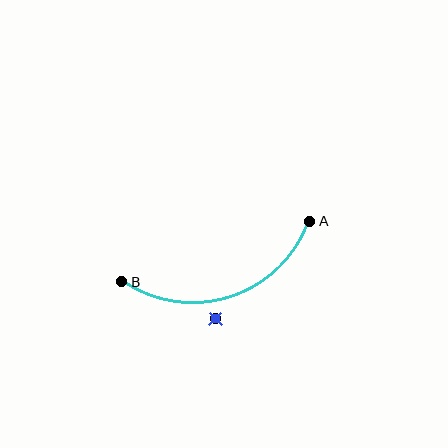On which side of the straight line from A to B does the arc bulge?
The arc bulges below the straight line connecting A and B.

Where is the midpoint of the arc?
The arc midpoint is the point on the curve farthest from the straight line joining A and B. It sits below that line.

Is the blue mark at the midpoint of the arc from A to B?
No — the blue mark does not lie on the arc at all. It sits slightly outside the curve.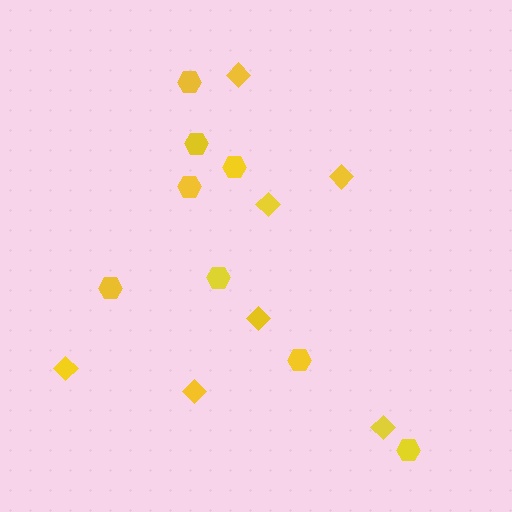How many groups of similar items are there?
There are 2 groups: one group of hexagons (8) and one group of diamonds (7).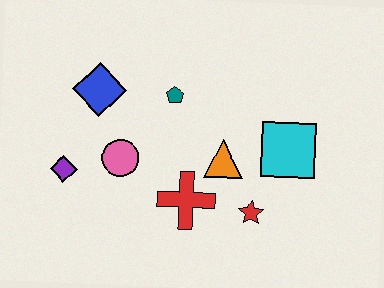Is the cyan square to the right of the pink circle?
Yes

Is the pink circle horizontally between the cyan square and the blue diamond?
Yes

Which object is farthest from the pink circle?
The cyan square is farthest from the pink circle.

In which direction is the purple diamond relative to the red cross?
The purple diamond is to the left of the red cross.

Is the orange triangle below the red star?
No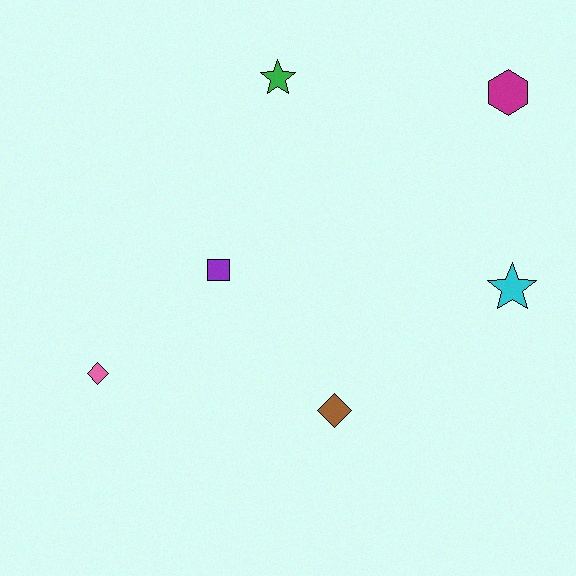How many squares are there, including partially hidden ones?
There is 1 square.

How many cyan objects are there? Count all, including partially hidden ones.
There is 1 cyan object.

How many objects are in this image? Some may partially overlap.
There are 6 objects.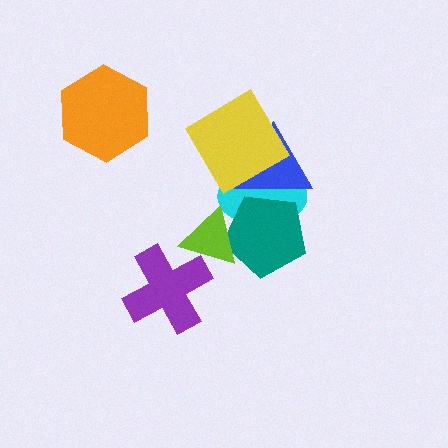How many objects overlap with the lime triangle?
3 objects overlap with the lime triangle.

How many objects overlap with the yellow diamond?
2 objects overlap with the yellow diamond.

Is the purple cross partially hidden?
No, no other shape covers it.